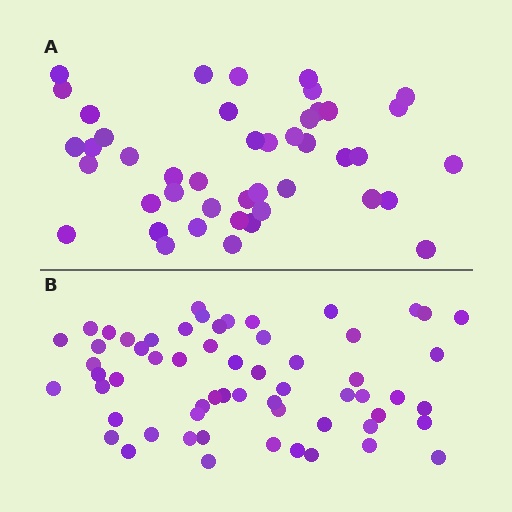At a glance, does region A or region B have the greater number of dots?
Region B (the bottom region) has more dots.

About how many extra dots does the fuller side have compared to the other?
Region B has approximately 15 more dots than region A.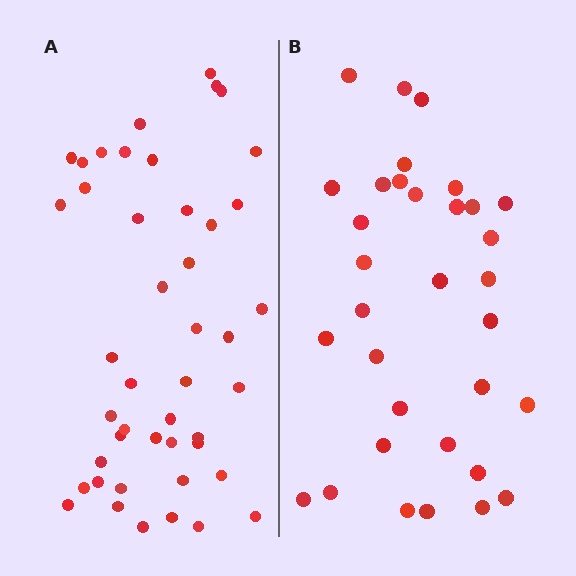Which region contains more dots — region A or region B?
Region A (the left region) has more dots.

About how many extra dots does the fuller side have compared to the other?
Region A has roughly 12 or so more dots than region B.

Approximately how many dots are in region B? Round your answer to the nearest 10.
About 30 dots. (The exact count is 33, which rounds to 30.)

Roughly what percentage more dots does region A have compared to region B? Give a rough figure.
About 35% more.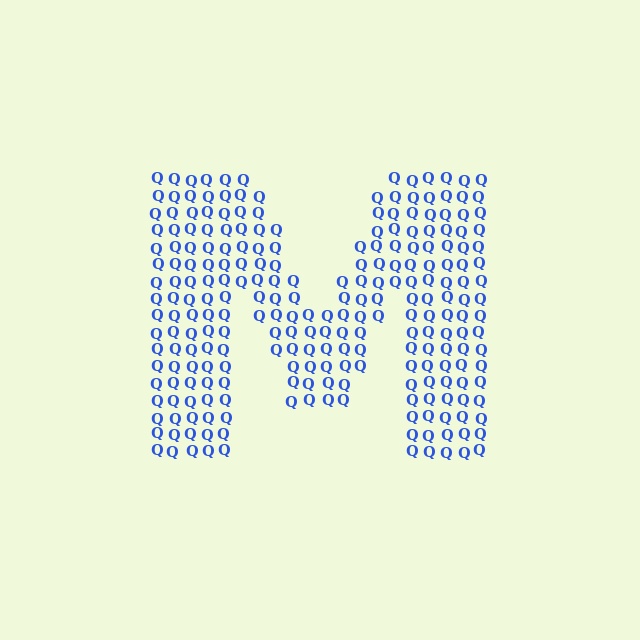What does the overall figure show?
The overall figure shows the letter M.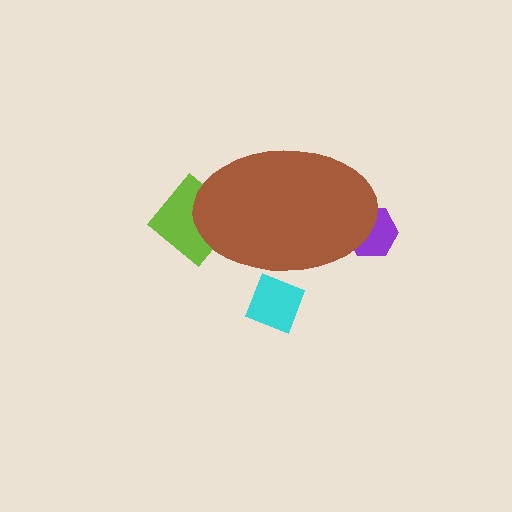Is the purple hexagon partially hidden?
Yes, the purple hexagon is partially hidden behind the brown ellipse.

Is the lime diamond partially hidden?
Yes, the lime diamond is partially hidden behind the brown ellipse.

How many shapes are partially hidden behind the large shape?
3 shapes are partially hidden.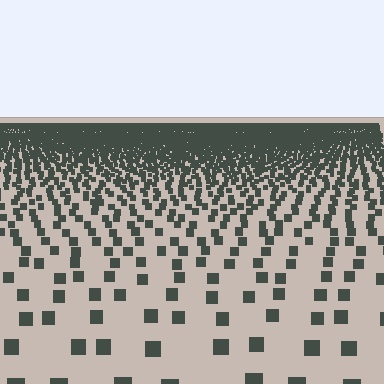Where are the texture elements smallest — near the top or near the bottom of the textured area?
Near the top.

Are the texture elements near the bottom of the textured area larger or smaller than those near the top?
Larger. Near the bottom, elements are closer to the viewer and appear at a bigger on-screen size.